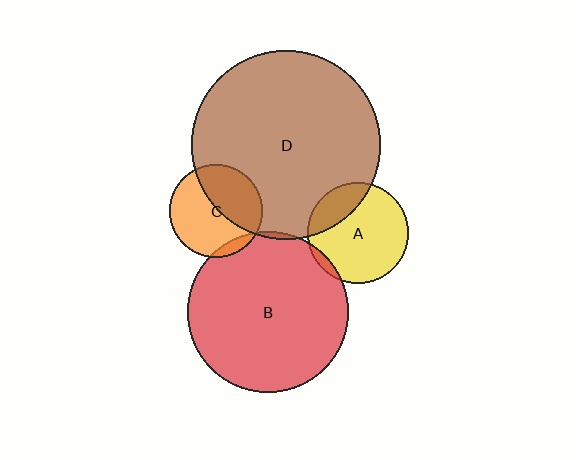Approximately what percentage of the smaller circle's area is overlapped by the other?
Approximately 5%.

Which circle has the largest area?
Circle D (brown).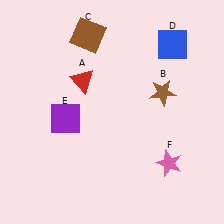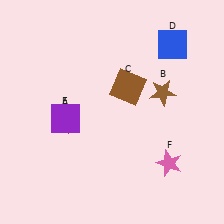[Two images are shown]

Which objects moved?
The objects that moved are: the red triangle (A), the brown square (C).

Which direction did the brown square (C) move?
The brown square (C) moved down.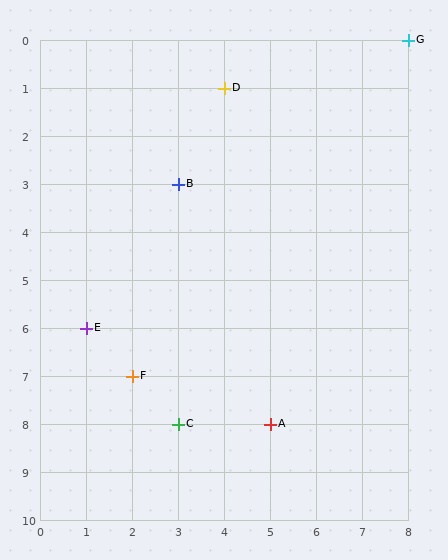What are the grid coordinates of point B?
Point B is at grid coordinates (3, 3).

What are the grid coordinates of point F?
Point F is at grid coordinates (2, 7).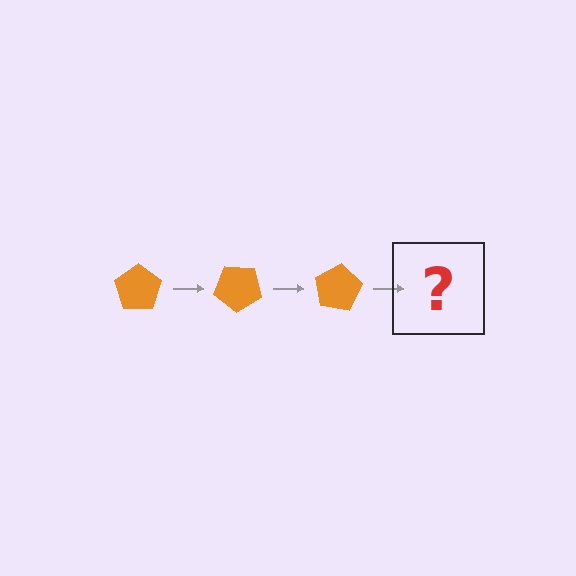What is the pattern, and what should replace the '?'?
The pattern is that the pentagon rotates 40 degrees each step. The '?' should be an orange pentagon rotated 120 degrees.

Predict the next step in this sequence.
The next step is an orange pentagon rotated 120 degrees.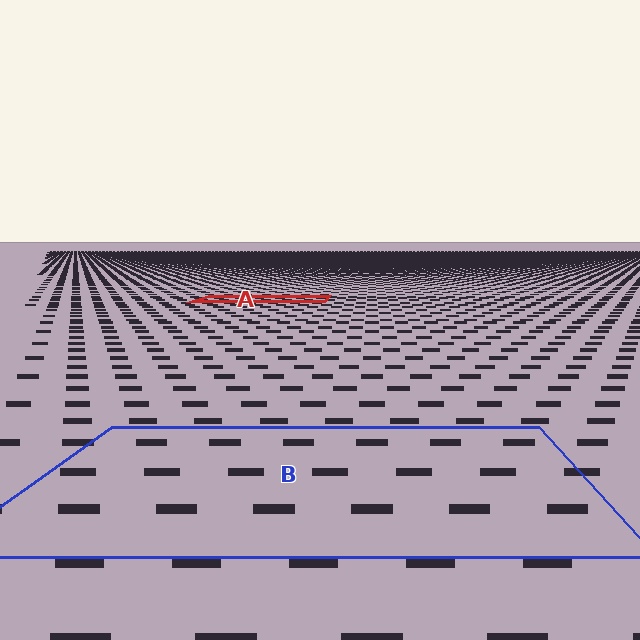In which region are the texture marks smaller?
The texture marks are smaller in region A, because it is farther away.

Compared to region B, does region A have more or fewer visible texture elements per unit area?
Region A has more texture elements per unit area — they are packed more densely because it is farther away.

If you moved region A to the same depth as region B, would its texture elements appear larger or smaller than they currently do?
They would appear larger. At a closer depth, the same texture elements are projected at a bigger on-screen size.